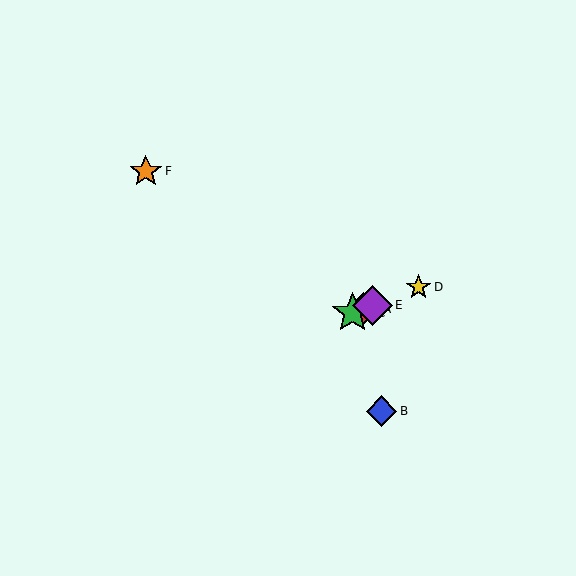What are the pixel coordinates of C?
Object C is at (353, 313).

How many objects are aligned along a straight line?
4 objects (A, C, D, E) are aligned along a straight line.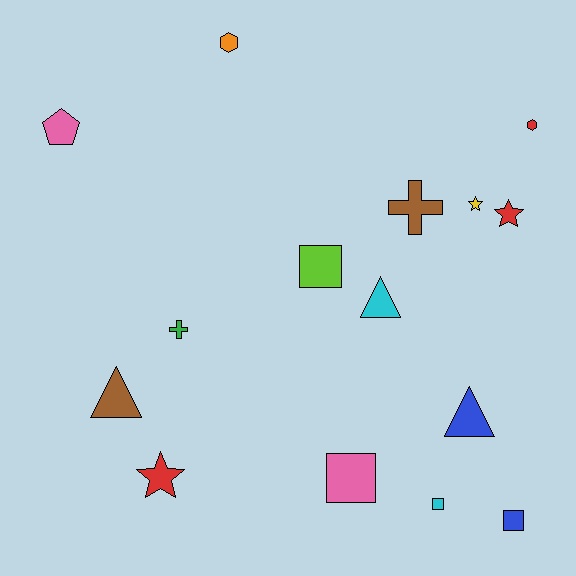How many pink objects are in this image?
There are 2 pink objects.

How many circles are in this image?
There are no circles.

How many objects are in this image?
There are 15 objects.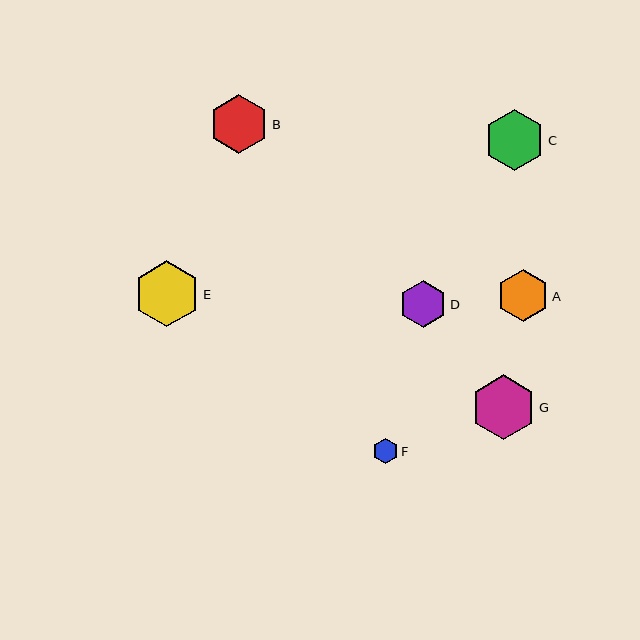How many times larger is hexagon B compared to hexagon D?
Hexagon B is approximately 1.3 times the size of hexagon D.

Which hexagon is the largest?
Hexagon E is the largest with a size of approximately 66 pixels.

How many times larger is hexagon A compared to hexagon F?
Hexagon A is approximately 2.1 times the size of hexagon F.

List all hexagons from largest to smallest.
From largest to smallest: E, G, C, B, A, D, F.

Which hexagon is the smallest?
Hexagon F is the smallest with a size of approximately 25 pixels.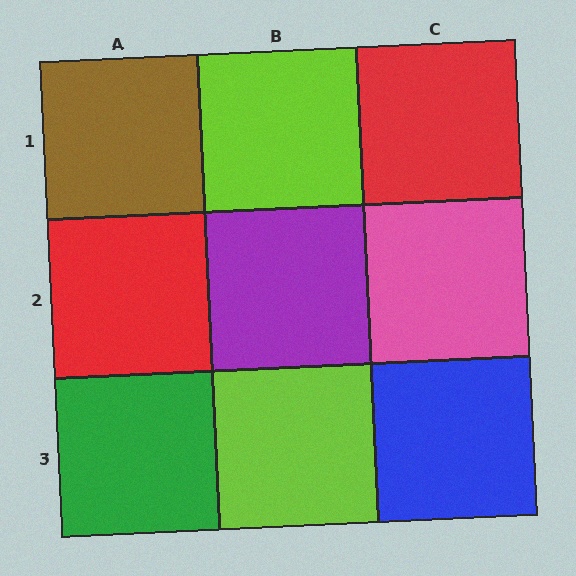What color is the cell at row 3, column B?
Lime.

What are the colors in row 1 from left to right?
Brown, lime, red.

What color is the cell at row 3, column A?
Green.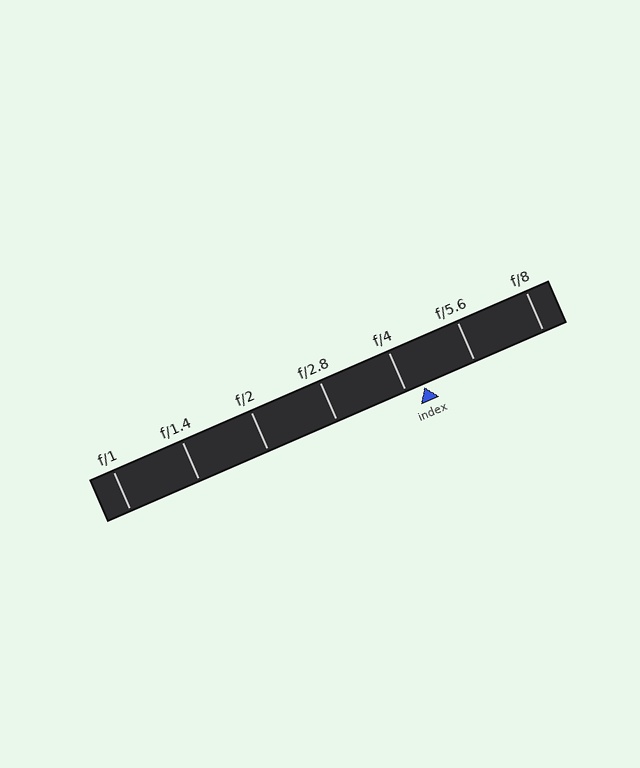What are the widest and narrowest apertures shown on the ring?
The widest aperture shown is f/1 and the narrowest is f/8.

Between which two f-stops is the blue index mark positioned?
The index mark is between f/4 and f/5.6.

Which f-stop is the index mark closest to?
The index mark is closest to f/4.